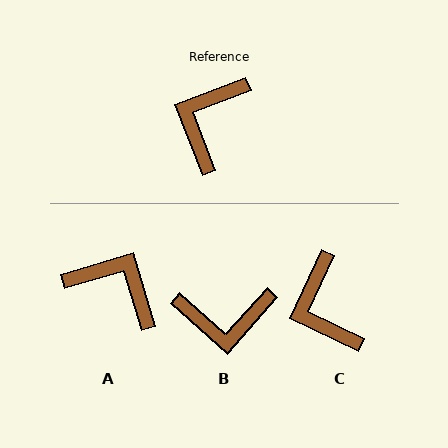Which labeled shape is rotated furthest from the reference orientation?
B, about 117 degrees away.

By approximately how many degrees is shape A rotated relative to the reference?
Approximately 94 degrees clockwise.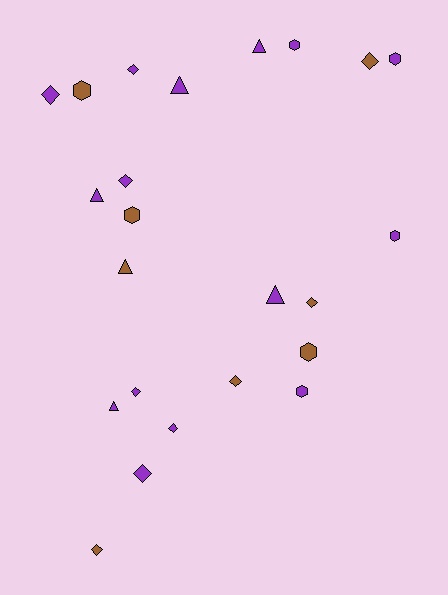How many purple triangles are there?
There are 5 purple triangles.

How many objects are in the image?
There are 23 objects.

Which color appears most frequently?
Purple, with 15 objects.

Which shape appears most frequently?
Diamond, with 10 objects.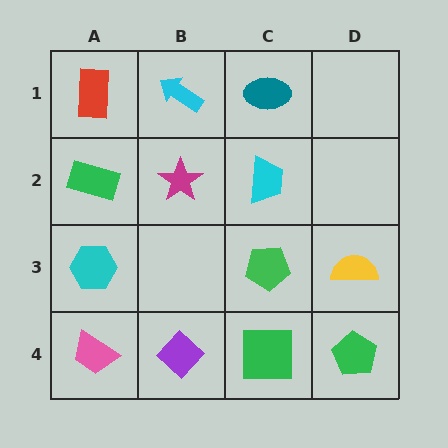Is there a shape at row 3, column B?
No, that cell is empty.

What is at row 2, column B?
A magenta star.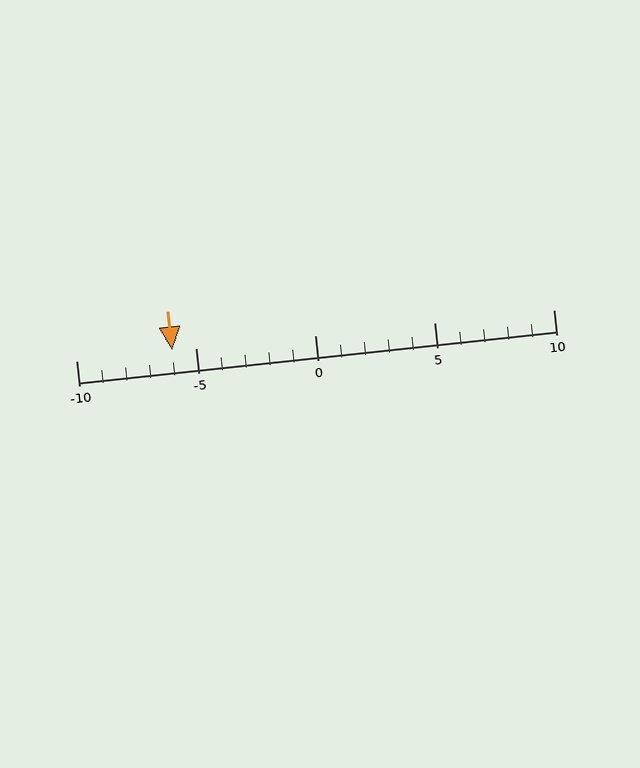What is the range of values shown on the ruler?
The ruler shows values from -10 to 10.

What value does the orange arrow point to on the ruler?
The orange arrow points to approximately -6.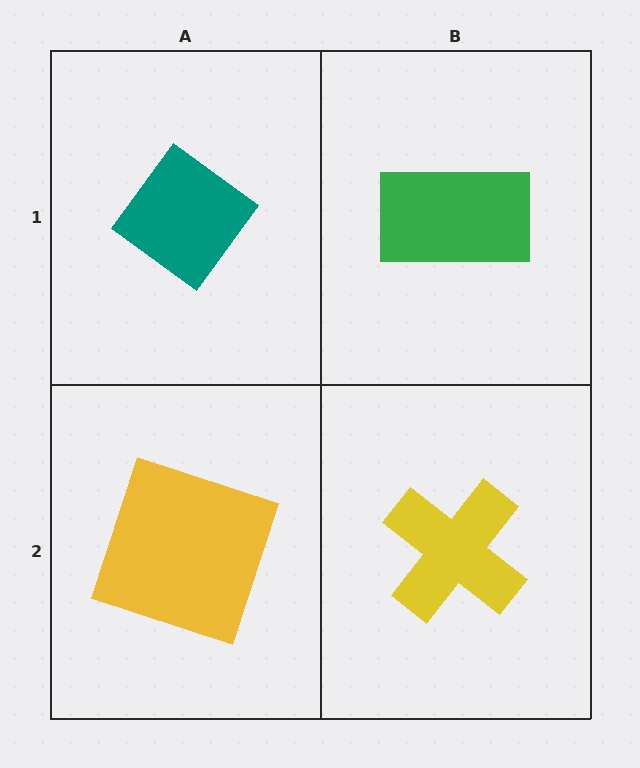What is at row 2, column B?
A yellow cross.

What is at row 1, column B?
A green rectangle.